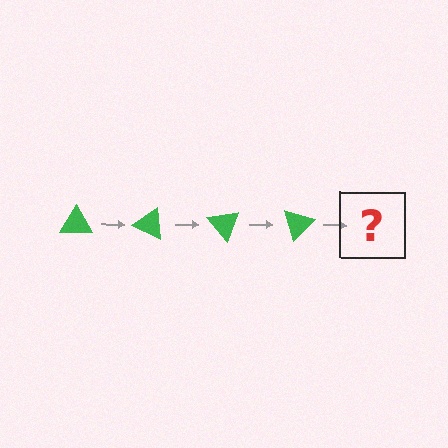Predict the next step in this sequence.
The next step is a green triangle rotated 100 degrees.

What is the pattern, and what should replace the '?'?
The pattern is that the triangle rotates 25 degrees each step. The '?' should be a green triangle rotated 100 degrees.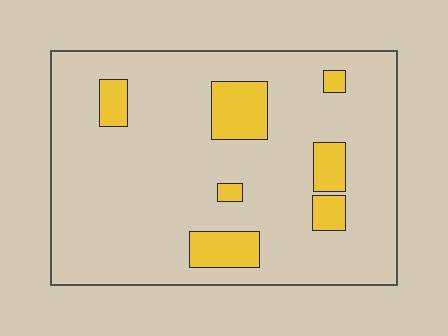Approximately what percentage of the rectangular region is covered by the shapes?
Approximately 15%.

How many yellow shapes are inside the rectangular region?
7.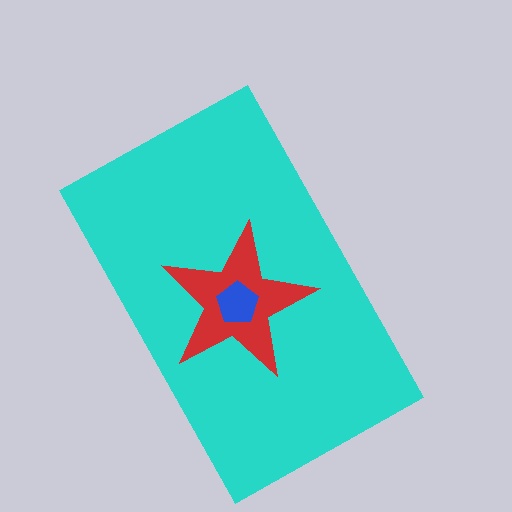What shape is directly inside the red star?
The blue pentagon.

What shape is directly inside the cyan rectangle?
The red star.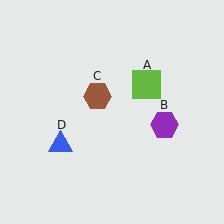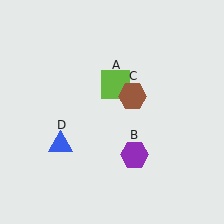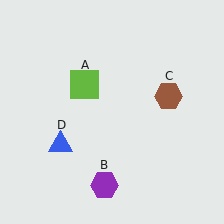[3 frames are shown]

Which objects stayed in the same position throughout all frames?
Blue triangle (object D) remained stationary.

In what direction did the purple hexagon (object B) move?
The purple hexagon (object B) moved down and to the left.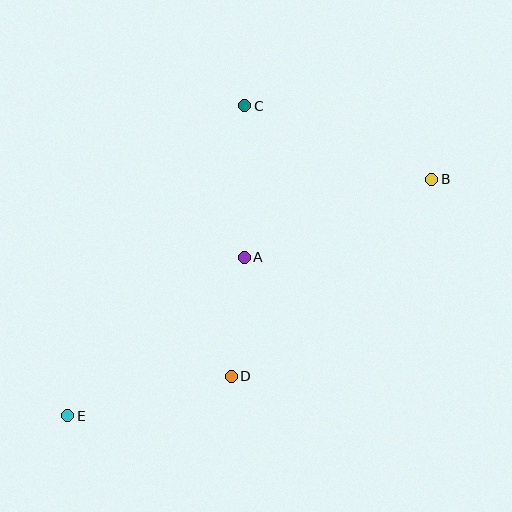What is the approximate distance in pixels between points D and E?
The distance between D and E is approximately 168 pixels.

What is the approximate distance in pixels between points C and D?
The distance between C and D is approximately 271 pixels.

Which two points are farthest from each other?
Points B and E are farthest from each other.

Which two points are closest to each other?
Points A and D are closest to each other.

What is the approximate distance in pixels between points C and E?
The distance between C and E is approximately 357 pixels.